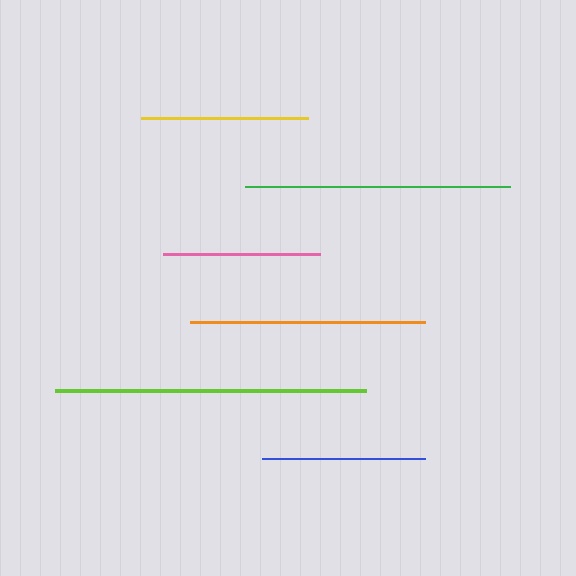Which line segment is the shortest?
The pink line is the shortest at approximately 157 pixels.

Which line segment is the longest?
The lime line is the longest at approximately 311 pixels.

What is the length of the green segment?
The green segment is approximately 265 pixels long.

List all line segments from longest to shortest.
From longest to shortest: lime, green, orange, yellow, blue, pink.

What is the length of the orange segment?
The orange segment is approximately 235 pixels long.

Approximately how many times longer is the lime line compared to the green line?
The lime line is approximately 1.2 times the length of the green line.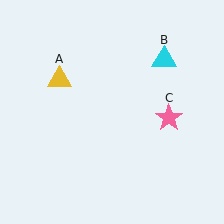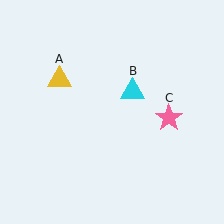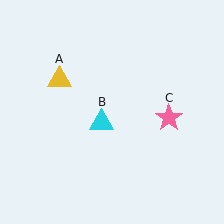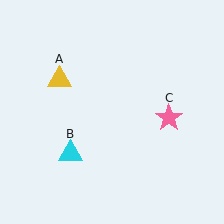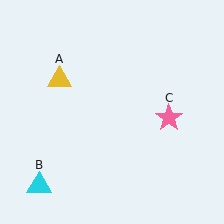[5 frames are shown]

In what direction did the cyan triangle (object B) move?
The cyan triangle (object B) moved down and to the left.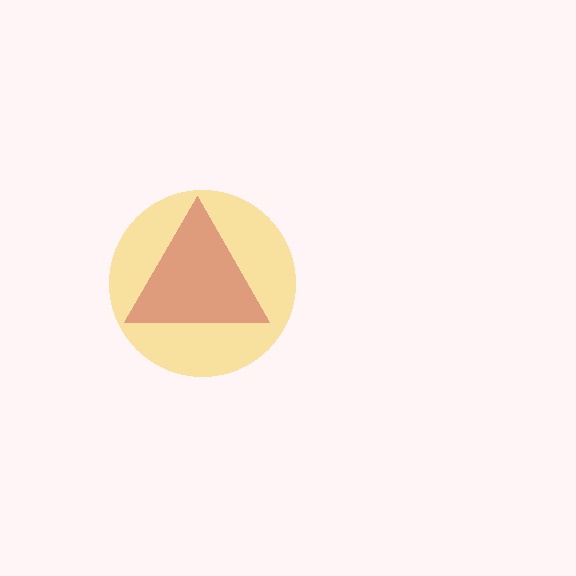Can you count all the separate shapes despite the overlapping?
Yes, there are 2 separate shapes.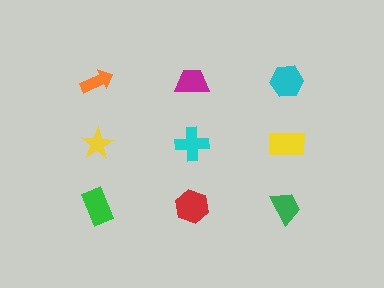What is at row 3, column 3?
A green trapezoid.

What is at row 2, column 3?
A yellow rectangle.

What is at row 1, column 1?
An orange arrow.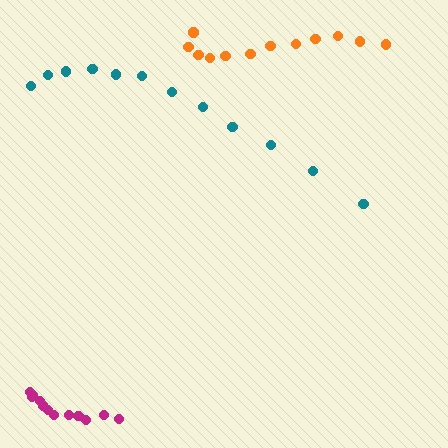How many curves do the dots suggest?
There are 3 distinct paths.